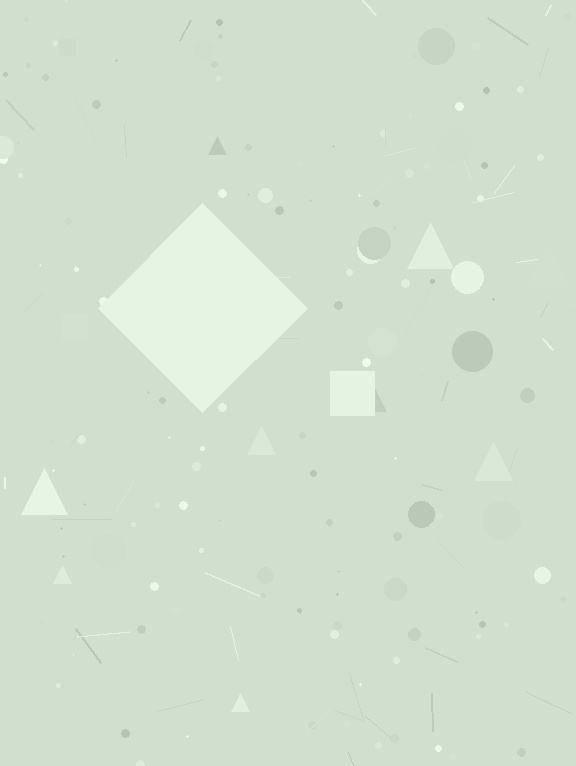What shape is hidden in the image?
A diamond is hidden in the image.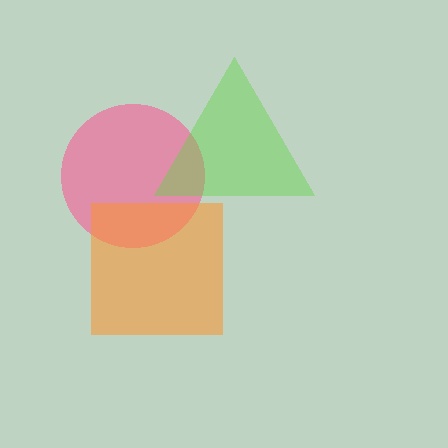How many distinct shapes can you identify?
There are 3 distinct shapes: a pink circle, an orange square, a lime triangle.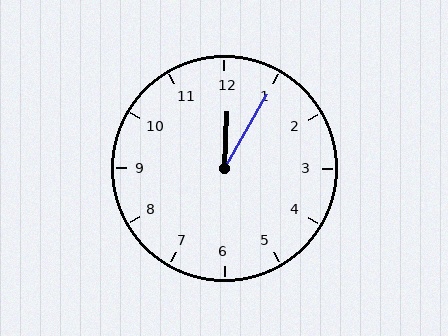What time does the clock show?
12:05.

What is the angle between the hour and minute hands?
Approximately 28 degrees.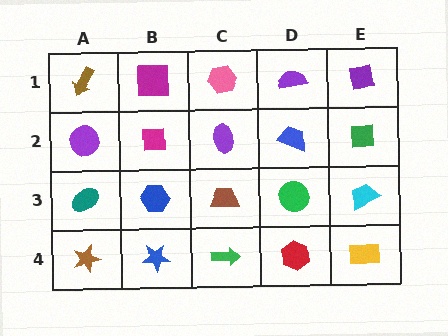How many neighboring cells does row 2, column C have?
4.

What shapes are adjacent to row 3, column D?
A blue trapezoid (row 2, column D), a red hexagon (row 4, column D), a brown trapezoid (row 3, column C), a cyan trapezoid (row 3, column E).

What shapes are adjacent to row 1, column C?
A purple ellipse (row 2, column C), a magenta square (row 1, column B), a purple semicircle (row 1, column D).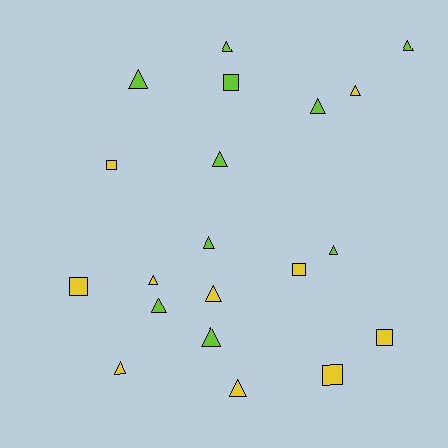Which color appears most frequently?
Lime, with 10 objects.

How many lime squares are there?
There is 1 lime square.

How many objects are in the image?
There are 20 objects.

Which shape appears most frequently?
Triangle, with 14 objects.